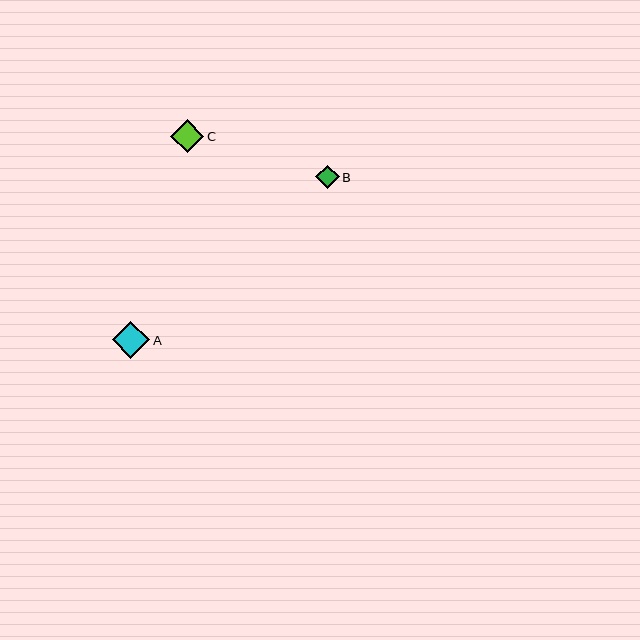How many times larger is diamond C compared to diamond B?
Diamond C is approximately 1.4 times the size of diamond B.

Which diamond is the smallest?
Diamond B is the smallest with a size of approximately 24 pixels.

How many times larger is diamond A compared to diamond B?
Diamond A is approximately 1.6 times the size of diamond B.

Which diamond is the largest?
Diamond A is the largest with a size of approximately 37 pixels.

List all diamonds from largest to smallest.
From largest to smallest: A, C, B.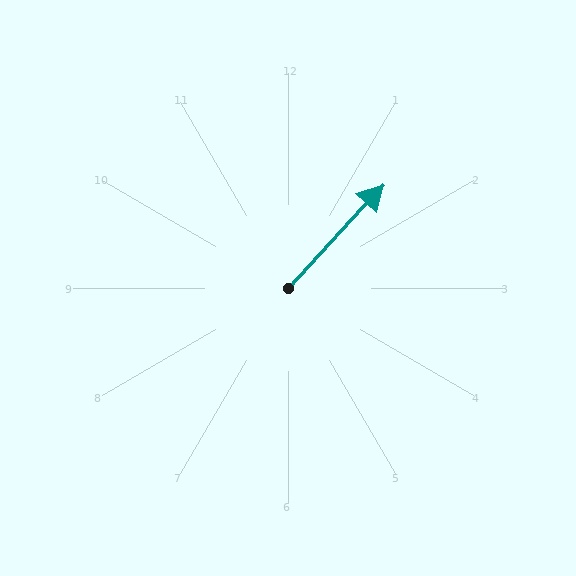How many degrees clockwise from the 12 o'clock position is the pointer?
Approximately 43 degrees.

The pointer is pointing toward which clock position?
Roughly 1 o'clock.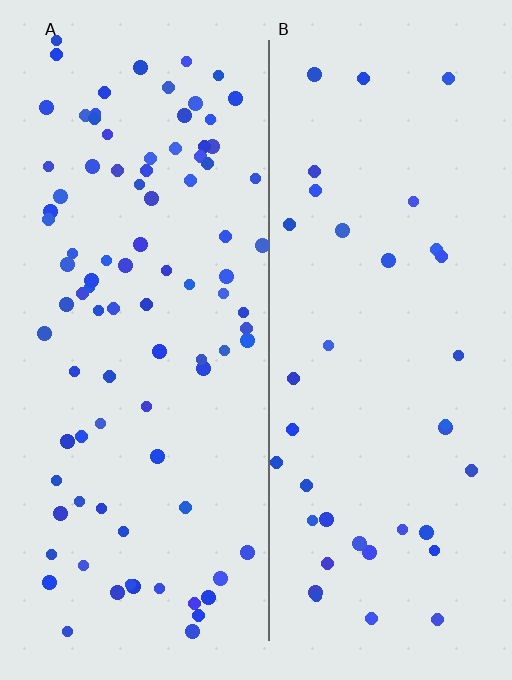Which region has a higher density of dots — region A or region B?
A (the left).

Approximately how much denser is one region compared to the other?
Approximately 2.4× — region A over region B.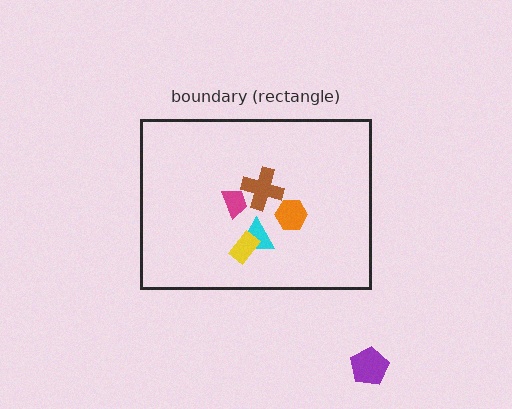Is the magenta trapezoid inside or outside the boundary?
Inside.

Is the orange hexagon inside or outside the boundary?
Inside.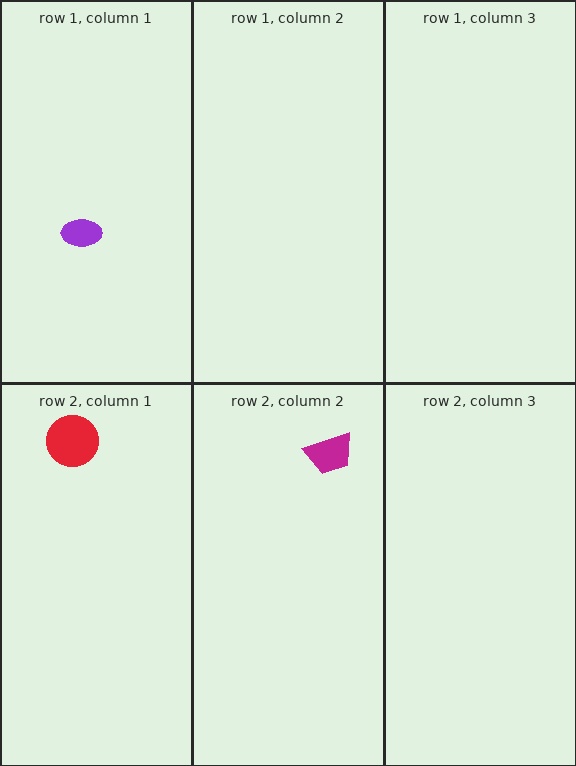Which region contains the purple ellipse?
The row 1, column 1 region.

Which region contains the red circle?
The row 2, column 1 region.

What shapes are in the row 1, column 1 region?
The purple ellipse.